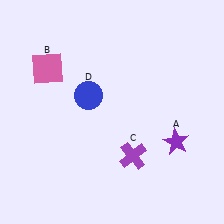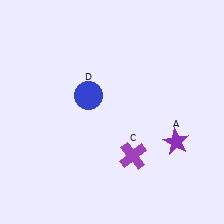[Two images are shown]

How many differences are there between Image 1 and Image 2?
There is 1 difference between the two images.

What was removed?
The pink square (B) was removed in Image 2.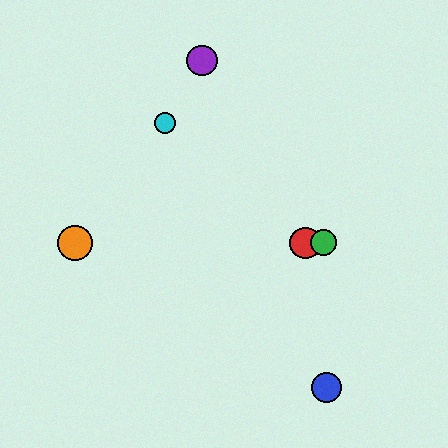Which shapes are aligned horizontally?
The red circle, the green circle, the yellow circle, the orange circle are aligned horizontally.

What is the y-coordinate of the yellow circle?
The yellow circle is at y≈243.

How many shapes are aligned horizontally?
4 shapes (the red circle, the green circle, the yellow circle, the orange circle) are aligned horizontally.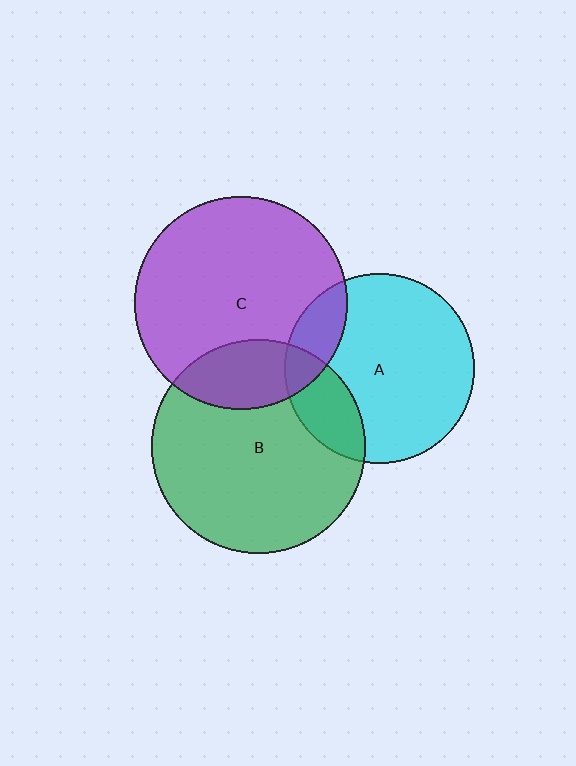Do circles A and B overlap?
Yes.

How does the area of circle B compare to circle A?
Approximately 1.3 times.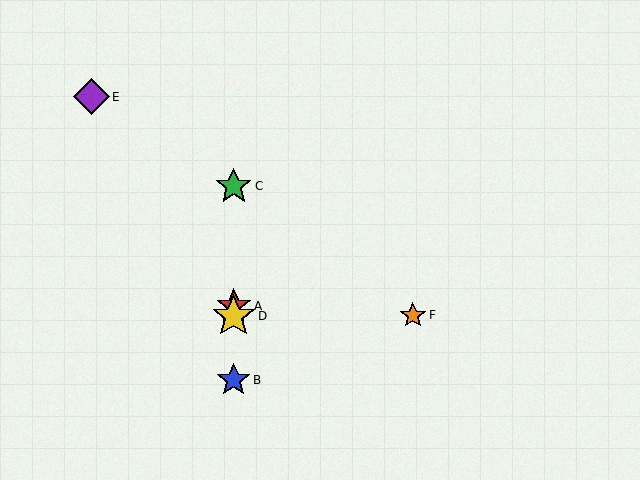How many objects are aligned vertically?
4 objects (A, B, C, D) are aligned vertically.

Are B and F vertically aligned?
No, B is at x≈234 and F is at x≈413.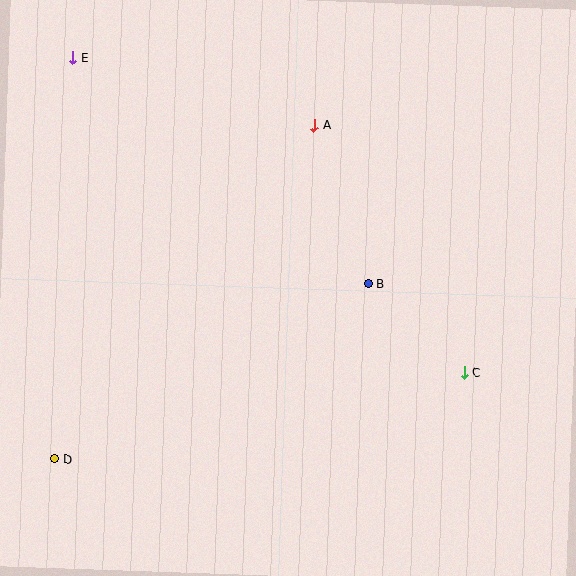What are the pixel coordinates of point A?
Point A is at (314, 125).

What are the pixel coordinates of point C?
Point C is at (464, 372).